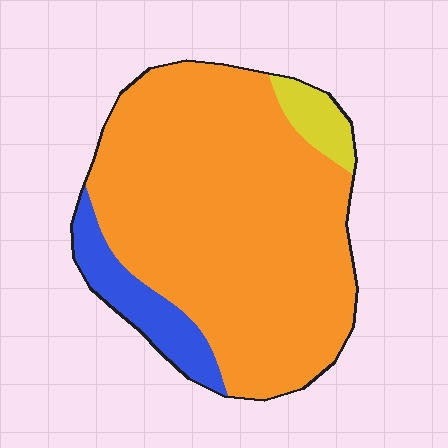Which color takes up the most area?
Orange, at roughly 85%.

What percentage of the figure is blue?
Blue covers about 10% of the figure.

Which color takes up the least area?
Yellow, at roughly 5%.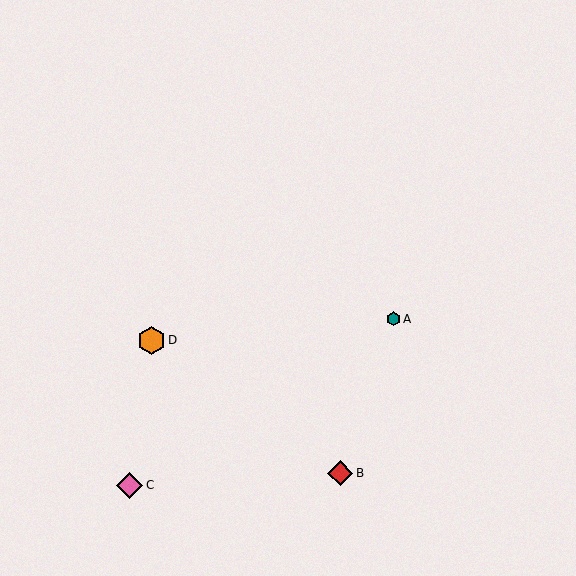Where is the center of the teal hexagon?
The center of the teal hexagon is at (393, 319).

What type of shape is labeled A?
Shape A is a teal hexagon.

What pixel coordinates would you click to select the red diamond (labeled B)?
Click at (340, 473) to select the red diamond B.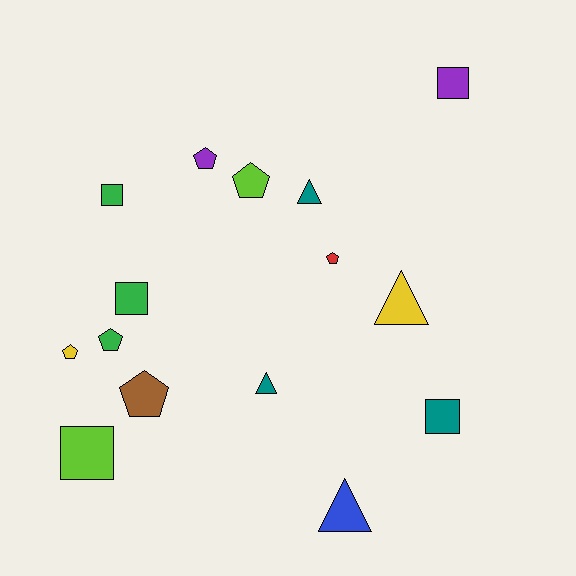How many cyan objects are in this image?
There are no cyan objects.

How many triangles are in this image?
There are 4 triangles.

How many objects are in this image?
There are 15 objects.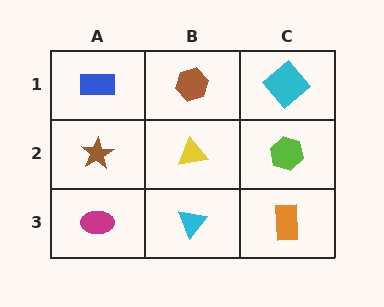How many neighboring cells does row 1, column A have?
2.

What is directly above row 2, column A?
A blue rectangle.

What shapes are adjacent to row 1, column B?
A yellow triangle (row 2, column B), a blue rectangle (row 1, column A), a cyan diamond (row 1, column C).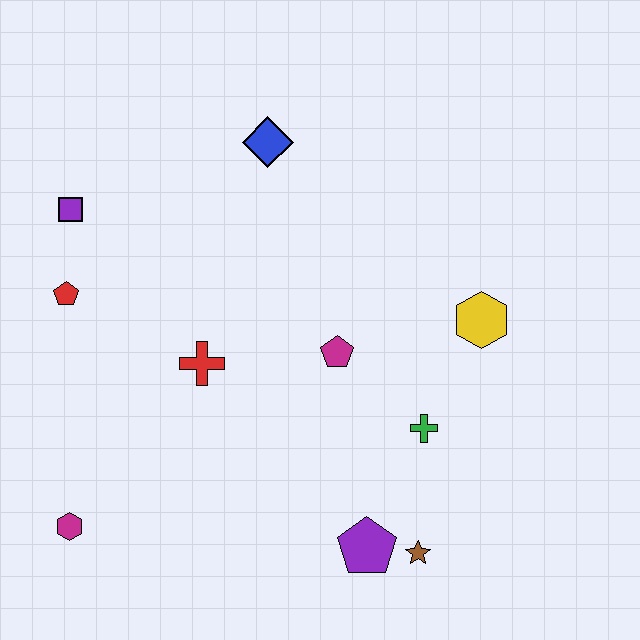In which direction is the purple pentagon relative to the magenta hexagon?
The purple pentagon is to the right of the magenta hexagon.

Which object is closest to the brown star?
The purple pentagon is closest to the brown star.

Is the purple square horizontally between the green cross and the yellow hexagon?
No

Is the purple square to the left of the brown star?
Yes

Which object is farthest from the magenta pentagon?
The magenta hexagon is farthest from the magenta pentagon.